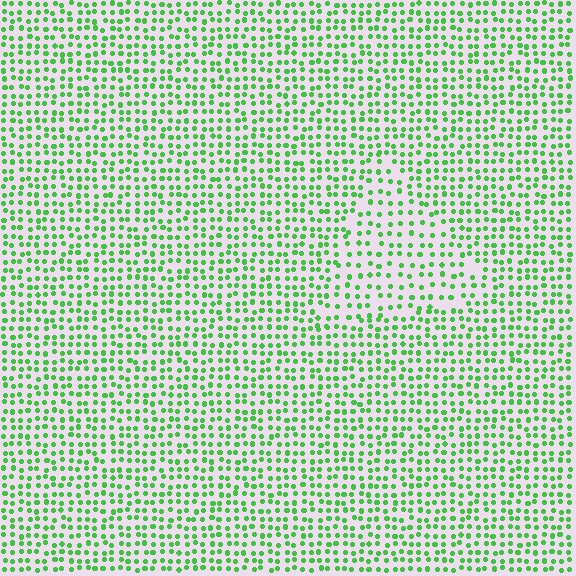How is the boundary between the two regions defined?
The boundary is defined by a change in element density (approximately 1.6x ratio). All elements are the same color, size, and shape.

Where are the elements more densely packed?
The elements are more densely packed outside the triangle boundary.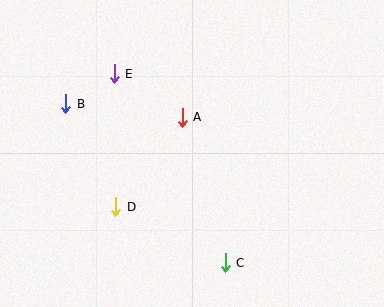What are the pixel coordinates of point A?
Point A is at (182, 117).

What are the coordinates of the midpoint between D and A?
The midpoint between D and A is at (149, 162).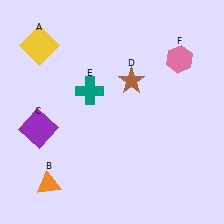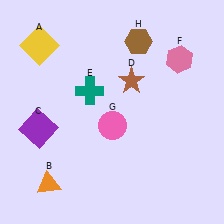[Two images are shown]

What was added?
A pink circle (G), a brown hexagon (H) were added in Image 2.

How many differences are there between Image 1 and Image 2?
There are 2 differences between the two images.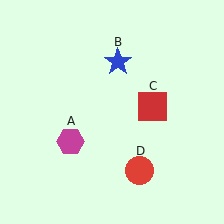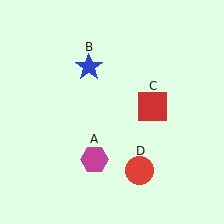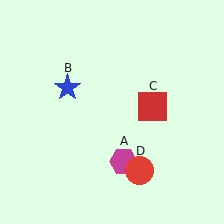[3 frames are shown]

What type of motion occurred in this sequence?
The magenta hexagon (object A), blue star (object B) rotated counterclockwise around the center of the scene.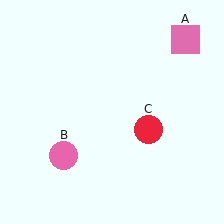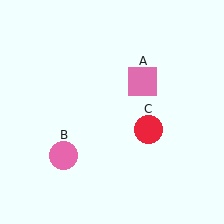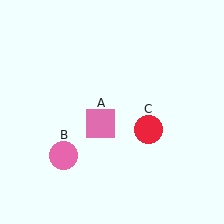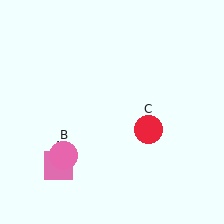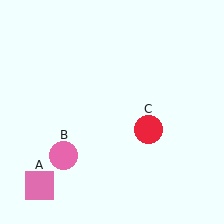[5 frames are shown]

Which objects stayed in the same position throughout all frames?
Pink circle (object B) and red circle (object C) remained stationary.